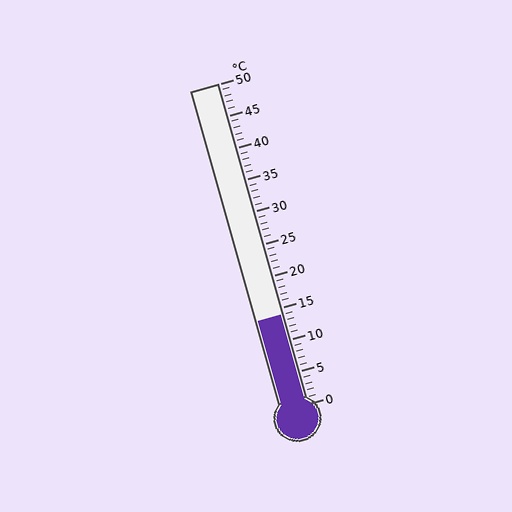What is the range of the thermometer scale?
The thermometer scale ranges from 0°C to 50°C.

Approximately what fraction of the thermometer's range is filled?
The thermometer is filled to approximately 30% of its range.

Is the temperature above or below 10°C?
The temperature is above 10°C.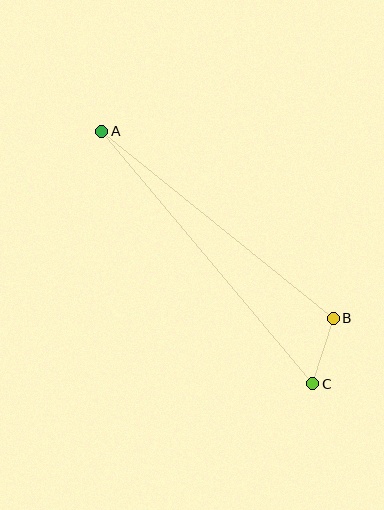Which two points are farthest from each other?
Points A and C are farthest from each other.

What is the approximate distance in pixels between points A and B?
The distance between A and B is approximately 298 pixels.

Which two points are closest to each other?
Points B and C are closest to each other.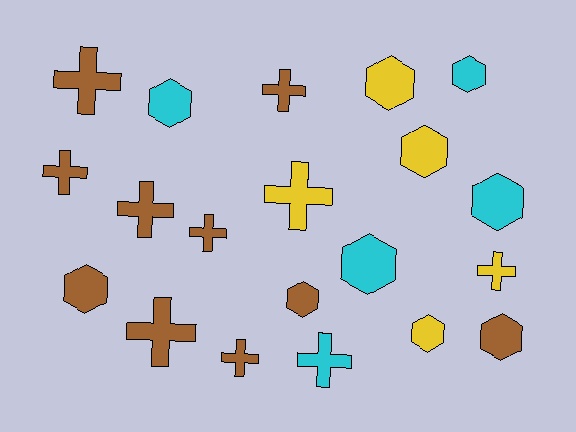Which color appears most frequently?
Brown, with 10 objects.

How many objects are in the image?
There are 20 objects.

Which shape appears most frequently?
Hexagon, with 10 objects.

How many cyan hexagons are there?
There are 4 cyan hexagons.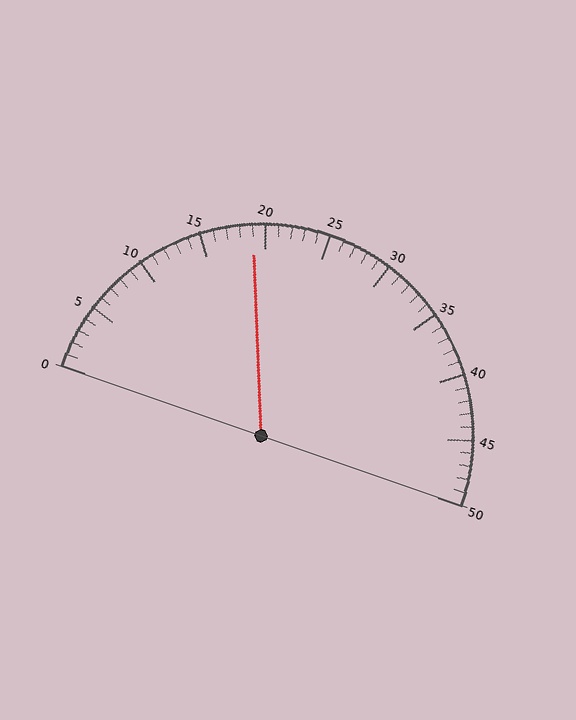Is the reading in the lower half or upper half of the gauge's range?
The reading is in the lower half of the range (0 to 50).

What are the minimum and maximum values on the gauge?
The gauge ranges from 0 to 50.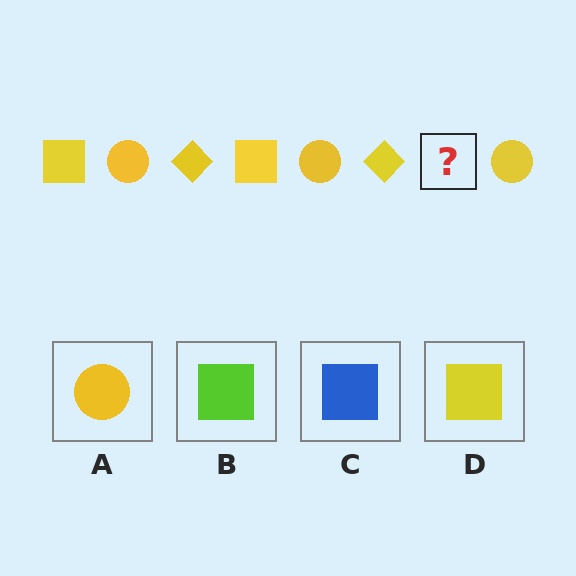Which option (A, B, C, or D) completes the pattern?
D.